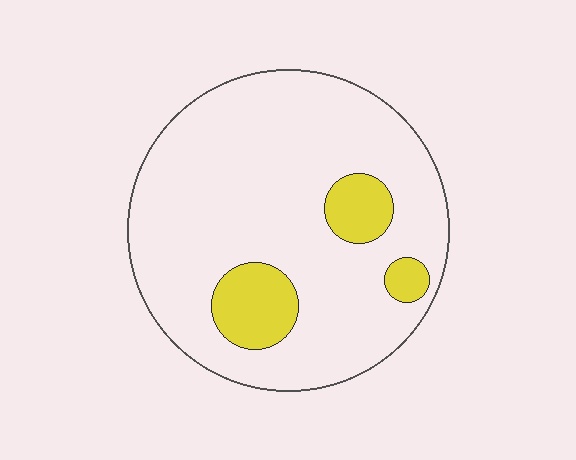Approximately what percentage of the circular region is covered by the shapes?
Approximately 15%.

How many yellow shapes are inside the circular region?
3.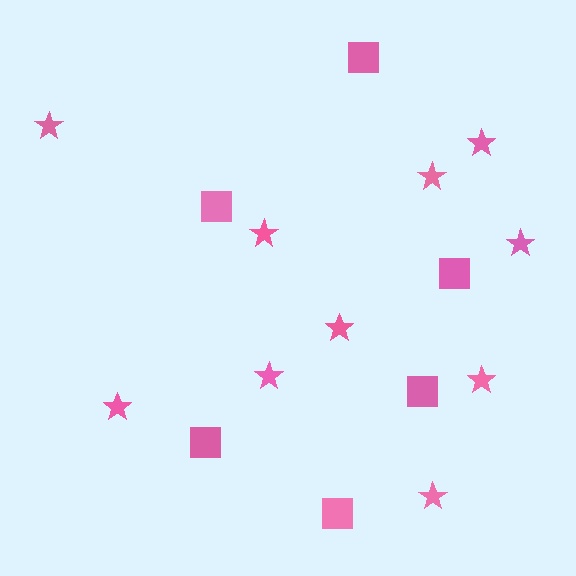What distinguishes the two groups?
There are 2 groups: one group of squares (6) and one group of stars (10).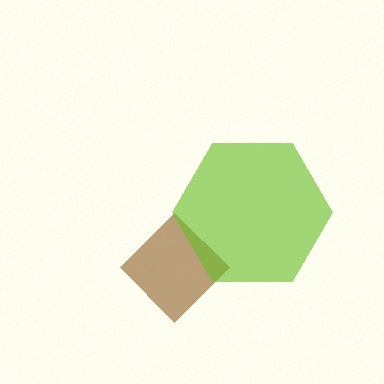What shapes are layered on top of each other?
The layered shapes are: a brown diamond, a lime hexagon.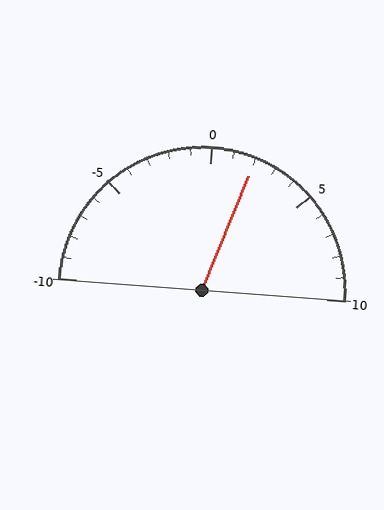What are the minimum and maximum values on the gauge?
The gauge ranges from -10 to 10.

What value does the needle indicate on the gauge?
The needle indicates approximately 2.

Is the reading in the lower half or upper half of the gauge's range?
The reading is in the upper half of the range (-10 to 10).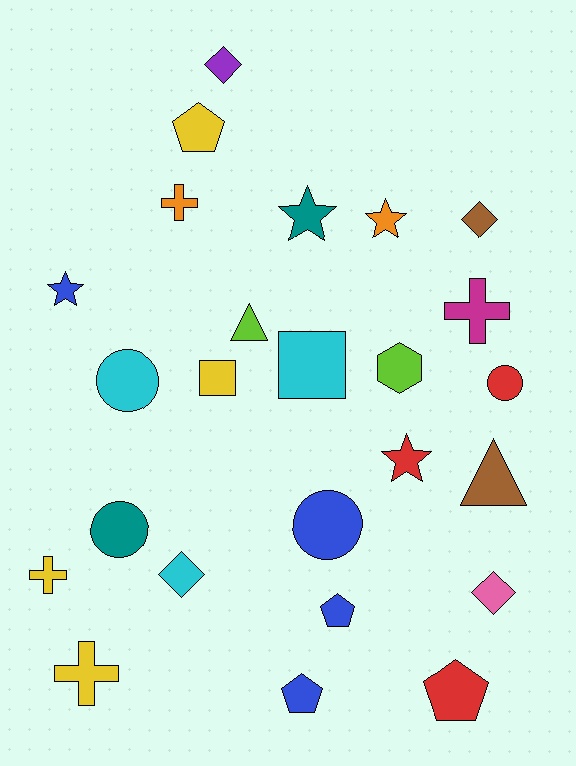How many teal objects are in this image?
There are 2 teal objects.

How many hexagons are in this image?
There is 1 hexagon.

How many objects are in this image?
There are 25 objects.